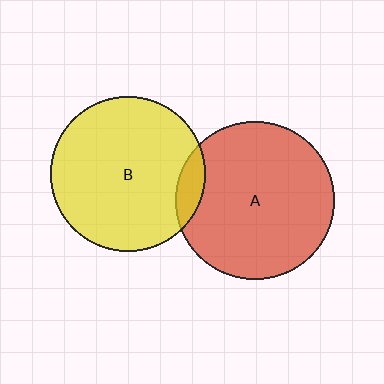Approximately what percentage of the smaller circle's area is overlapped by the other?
Approximately 10%.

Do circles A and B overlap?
Yes.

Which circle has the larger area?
Circle A (red).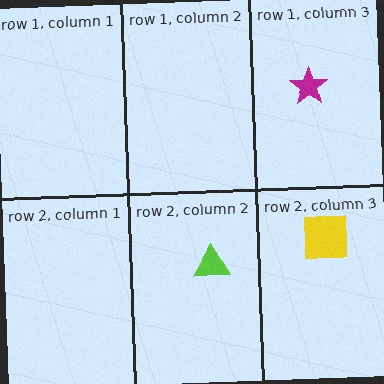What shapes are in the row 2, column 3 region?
The yellow square.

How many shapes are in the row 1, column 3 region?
1.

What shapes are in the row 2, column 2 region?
The lime triangle.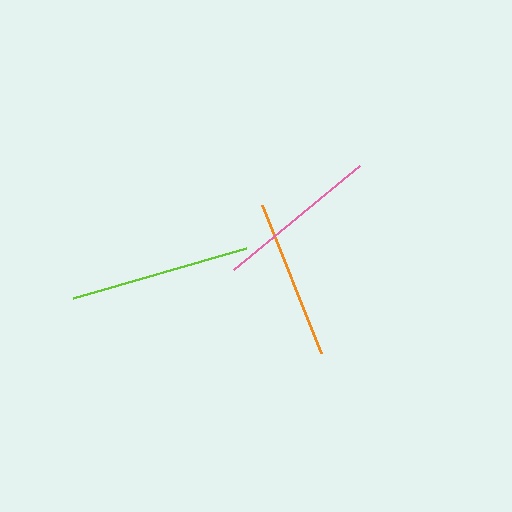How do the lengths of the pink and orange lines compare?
The pink and orange lines are approximately the same length.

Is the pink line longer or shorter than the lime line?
The lime line is longer than the pink line.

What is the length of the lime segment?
The lime segment is approximately 180 pixels long.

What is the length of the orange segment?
The orange segment is approximately 159 pixels long.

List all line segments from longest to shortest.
From longest to shortest: lime, pink, orange.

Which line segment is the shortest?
The orange line is the shortest at approximately 159 pixels.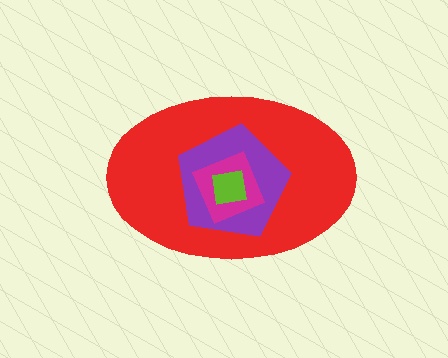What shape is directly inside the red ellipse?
The purple pentagon.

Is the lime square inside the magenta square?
Yes.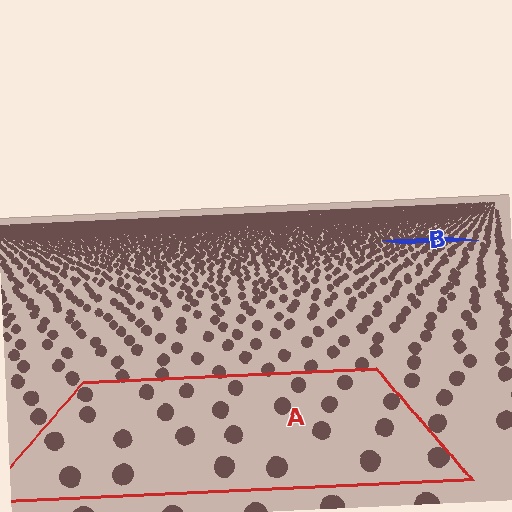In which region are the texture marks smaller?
The texture marks are smaller in region B, because it is farther away.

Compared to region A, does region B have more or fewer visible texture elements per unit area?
Region B has more texture elements per unit area — they are packed more densely because it is farther away.